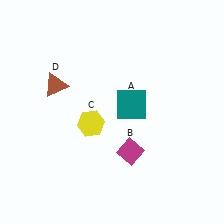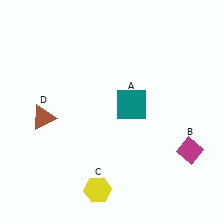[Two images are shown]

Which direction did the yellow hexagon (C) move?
The yellow hexagon (C) moved down.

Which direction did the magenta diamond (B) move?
The magenta diamond (B) moved right.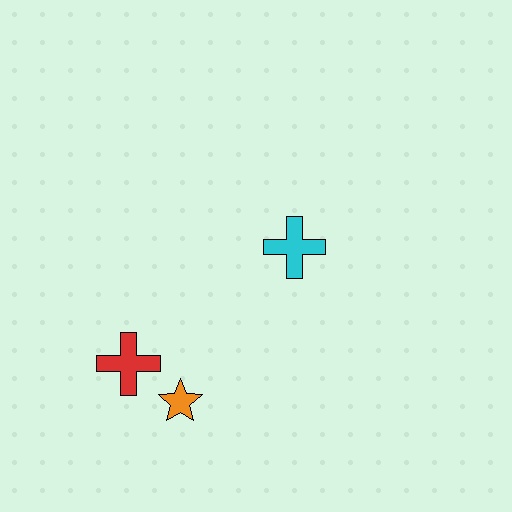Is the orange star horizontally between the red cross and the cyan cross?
Yes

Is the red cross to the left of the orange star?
Yes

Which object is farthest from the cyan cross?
The red cross is farthest from the cyan cross.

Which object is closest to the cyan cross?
The orange star is closest to the cyan cross.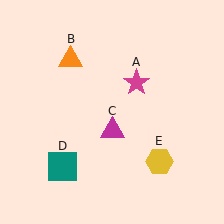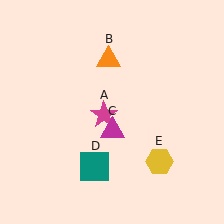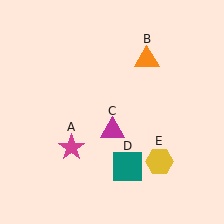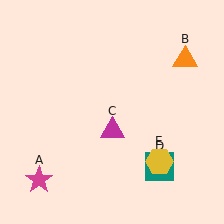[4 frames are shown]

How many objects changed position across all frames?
3 objects changed position: magenta star (object A), orange triangle (object B), teal square (object D).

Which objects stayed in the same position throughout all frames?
Magenta triangle (object C) and yellow hexagon (object E) remained stationary.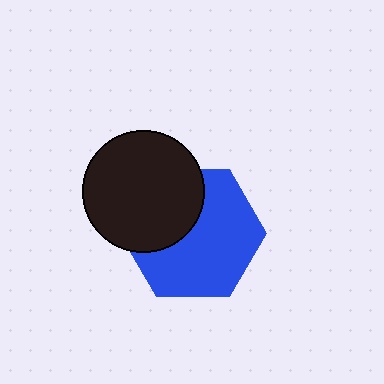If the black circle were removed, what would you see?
You would see the complete blue hexagon.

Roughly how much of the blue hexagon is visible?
About half of it is visible (roughly 64%).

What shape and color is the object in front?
The object in front is a black circle.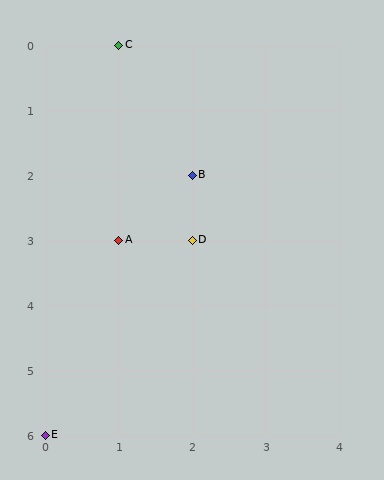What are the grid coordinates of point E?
Point E is at grid coordinates (0, 6).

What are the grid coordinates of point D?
Point D is at grid coordinates (2, 3).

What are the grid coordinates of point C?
Point C is at grid coordinates (1, 0).